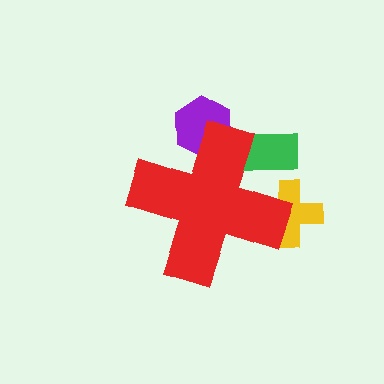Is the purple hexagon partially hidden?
Yes, the purple hexagon is partially hidden behind the red cross.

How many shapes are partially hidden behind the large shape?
3 shapes are partially hidden.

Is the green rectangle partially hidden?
Yes, the green rectangle is partially hidden behind the red cross.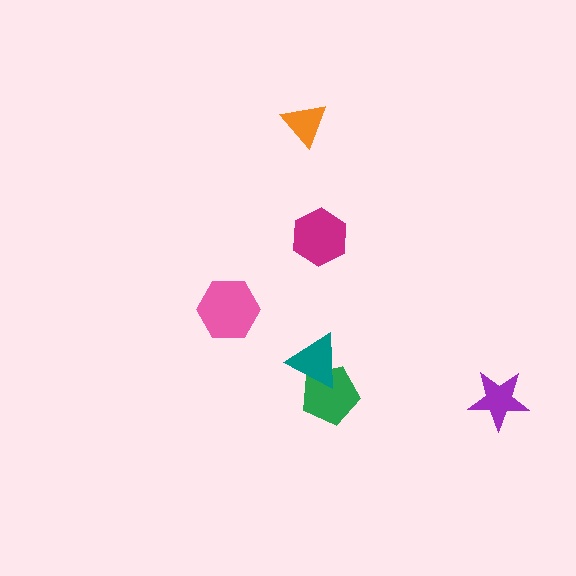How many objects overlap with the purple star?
0 objects overlap with the purple star.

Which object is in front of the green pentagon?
The teal triangle is in front of the green pentagon.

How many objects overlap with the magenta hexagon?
0 objects overlap with the magenta hexagon.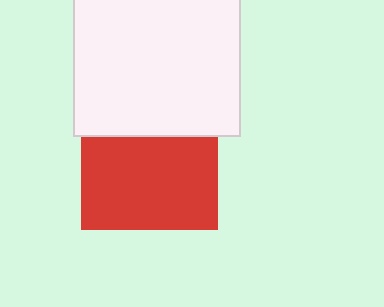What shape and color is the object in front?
The object in front is a white square.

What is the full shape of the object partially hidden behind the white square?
The partially hidden object is a red square.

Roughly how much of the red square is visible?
Most of it is visible (roughly 68%).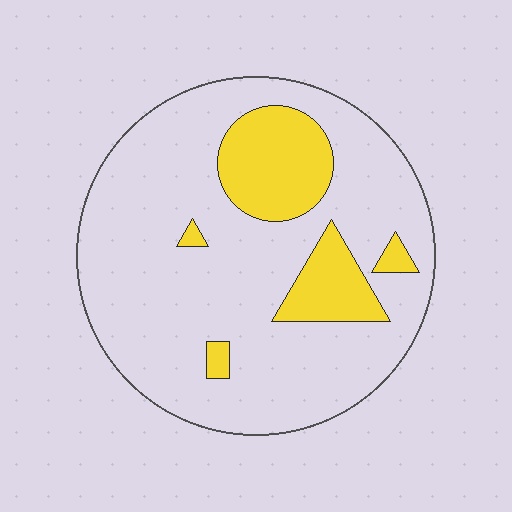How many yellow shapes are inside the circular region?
5.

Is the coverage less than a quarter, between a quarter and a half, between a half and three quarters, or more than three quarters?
Less than a quarter.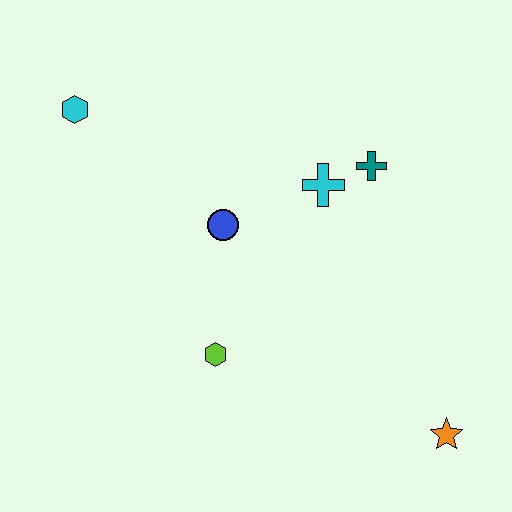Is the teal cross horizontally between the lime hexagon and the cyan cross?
No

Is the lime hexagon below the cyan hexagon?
Yes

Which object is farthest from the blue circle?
The orange star is farthest from the blue circle.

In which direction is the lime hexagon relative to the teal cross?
The lime hexagon is below the teal cross.